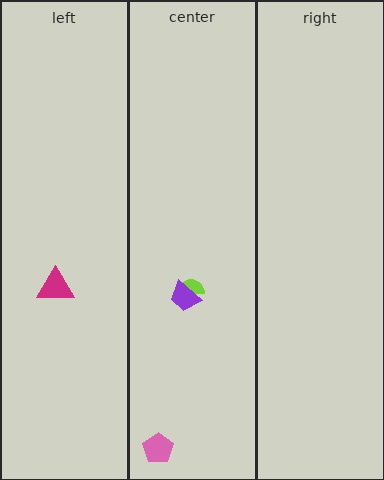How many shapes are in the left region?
1.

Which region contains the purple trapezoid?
The center region.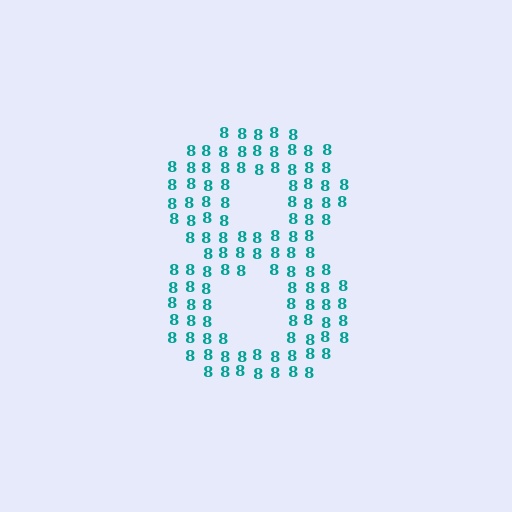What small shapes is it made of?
It is made of small digit 8's.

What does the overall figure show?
The overall figure shows the digit 8.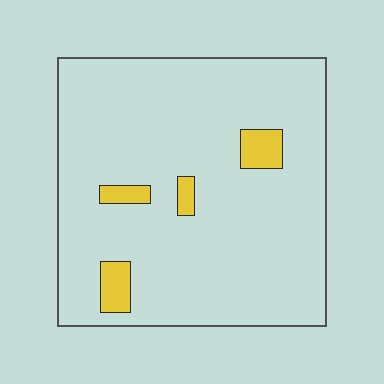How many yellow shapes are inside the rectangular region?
4.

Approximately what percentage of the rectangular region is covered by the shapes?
Approximately 5%.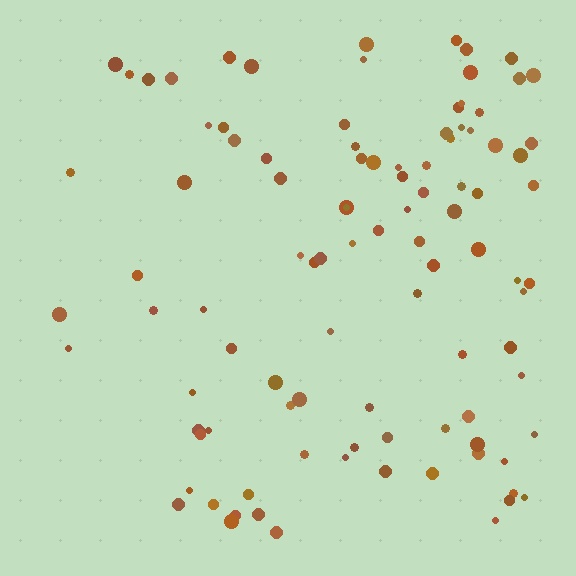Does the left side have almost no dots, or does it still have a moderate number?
Still a moderate number, just noticeably fewer than the right.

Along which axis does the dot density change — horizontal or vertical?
Horizontal.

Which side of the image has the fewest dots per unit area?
The left.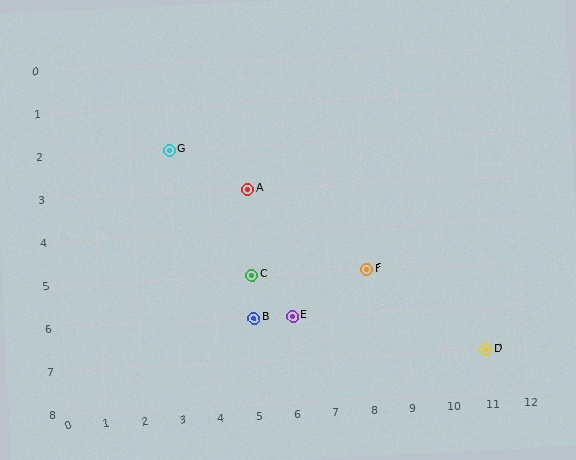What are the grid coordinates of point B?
Point B is at grid coordinates (5, 6).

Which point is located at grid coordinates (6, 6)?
Point E is at (6, 6).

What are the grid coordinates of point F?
Point F is at grid coordinates (8, 5).